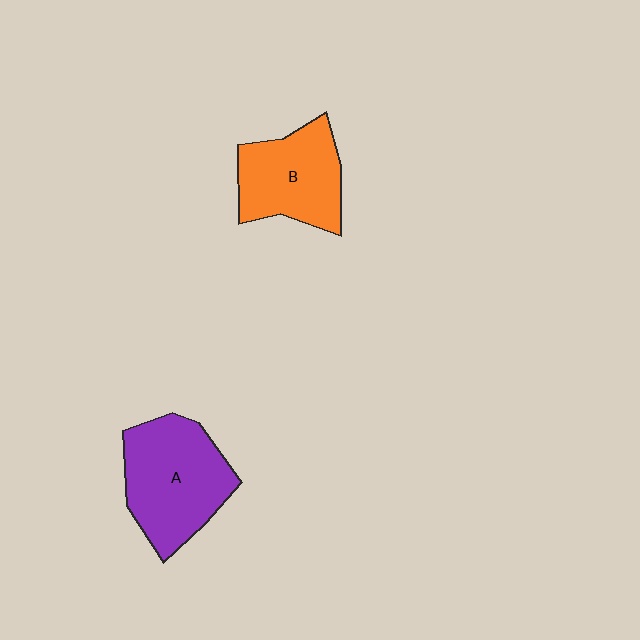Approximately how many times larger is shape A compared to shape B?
Approximately 1.2 times.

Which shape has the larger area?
Shape A (purple).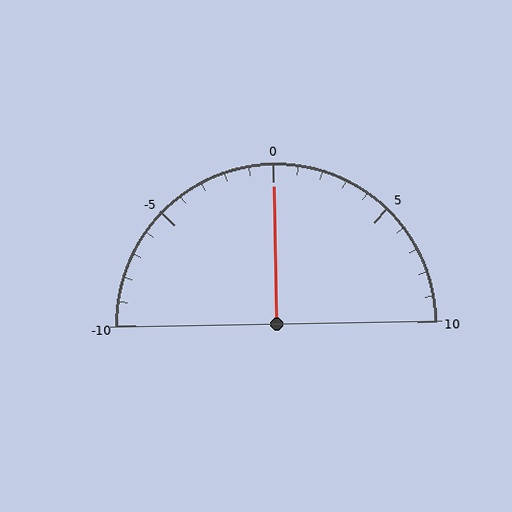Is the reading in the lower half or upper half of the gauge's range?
The reading is in the upper half of the range (-10 to 10).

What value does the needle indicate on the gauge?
The needle indicates approximately 0.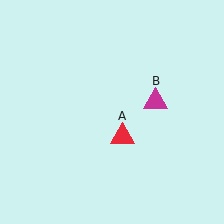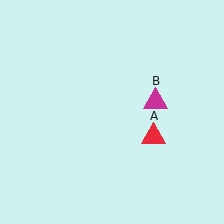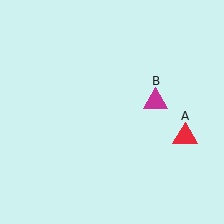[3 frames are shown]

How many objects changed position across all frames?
1 object changed position: red triangle (object A).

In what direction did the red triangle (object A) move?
The red triangle (object A) moved right.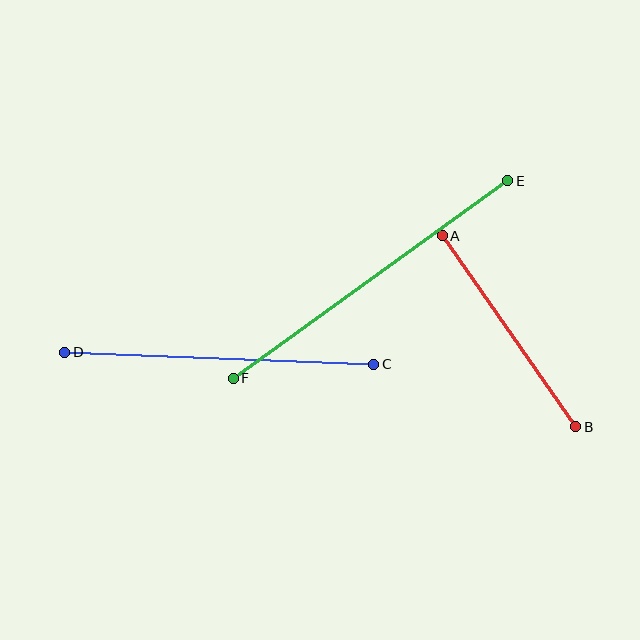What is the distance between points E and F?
The distance is approximately 338 pixels.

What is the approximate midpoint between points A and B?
The midpoint is at approximately (509, 331) pixels.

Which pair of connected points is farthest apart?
Points E and F are farthest apart.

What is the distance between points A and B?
The distance is approximately 233 pixels.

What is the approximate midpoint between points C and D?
The midpoint is at approximately (219, 358) pixels.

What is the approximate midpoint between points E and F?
The midpoint is at approximately (370, 279) pixels.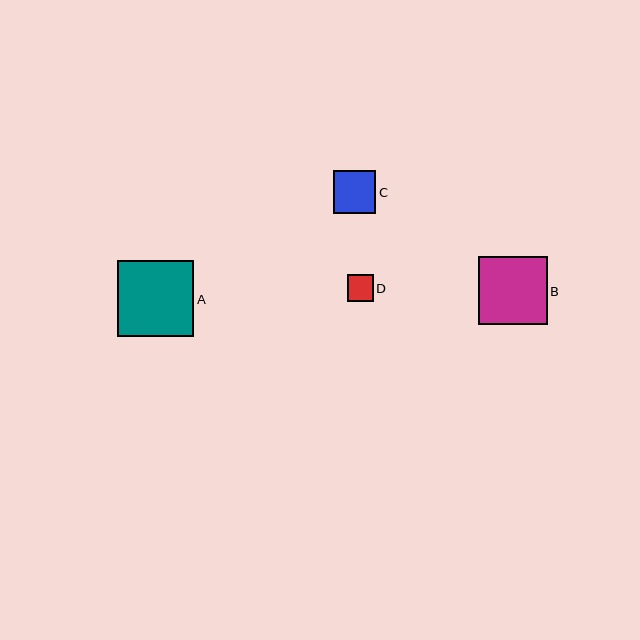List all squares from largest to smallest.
From largest to smallest: A, B, C, D.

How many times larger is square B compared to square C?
Square B is approximately 1.6 times the size of square C.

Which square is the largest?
Square A is the largest with a size of approximately 77 pixels.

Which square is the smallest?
Square D is the smallest with a size of approximately 26 pixels.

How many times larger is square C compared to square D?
Square C is approximately 1.6 times the size of square D.